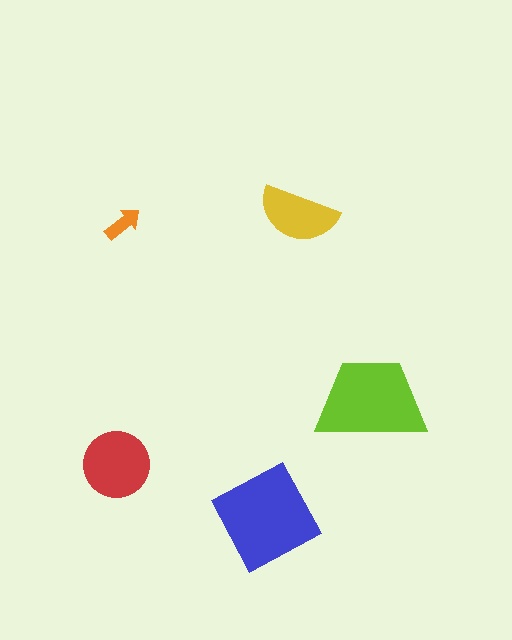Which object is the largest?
The blue square.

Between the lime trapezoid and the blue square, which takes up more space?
The blue square.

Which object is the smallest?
The orange arrow.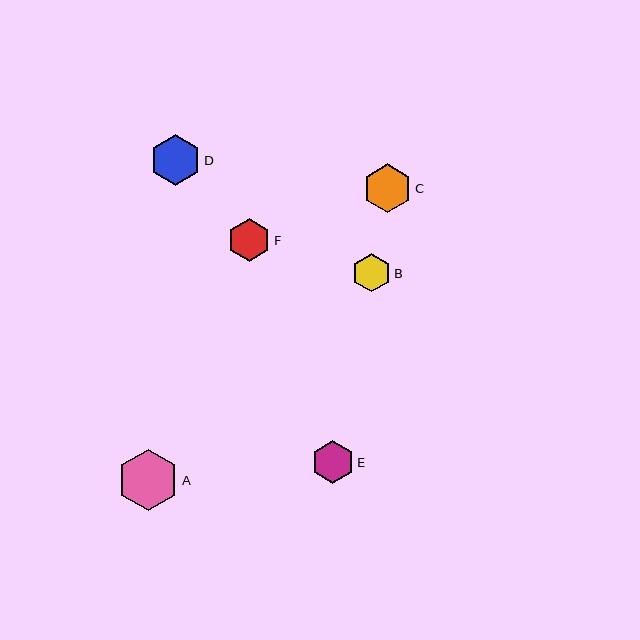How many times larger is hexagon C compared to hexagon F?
Hexagon C is approximately 1.2 times the size of hexagon F.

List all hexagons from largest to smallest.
From largest to smallest: A, D, C, E, F, B.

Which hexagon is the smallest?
Hexagon B is the smallest with a size of approximately 38 pixels.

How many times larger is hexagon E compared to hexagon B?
Hexagon E is approximately 1.1 times the size of hexagon B.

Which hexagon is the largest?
Hexagon A is the largest with a size of approximately 62 pixels.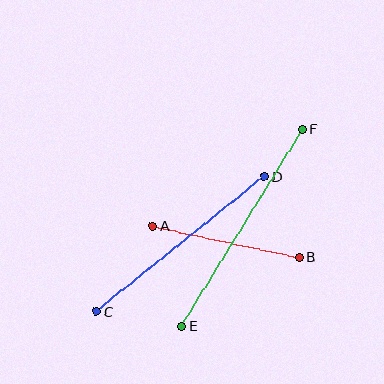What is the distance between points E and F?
The distance is approximately 231 pixels.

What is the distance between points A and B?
The distance is approximately 150 pixels.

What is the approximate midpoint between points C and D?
The midpoint is at approximately (180, 244) pixels.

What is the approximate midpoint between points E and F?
The midpoint is at approximately (242, 228) pixels.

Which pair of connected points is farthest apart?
Points E and F are farthest apart.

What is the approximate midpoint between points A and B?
The midpoint is at approximately (226, 242) pixels.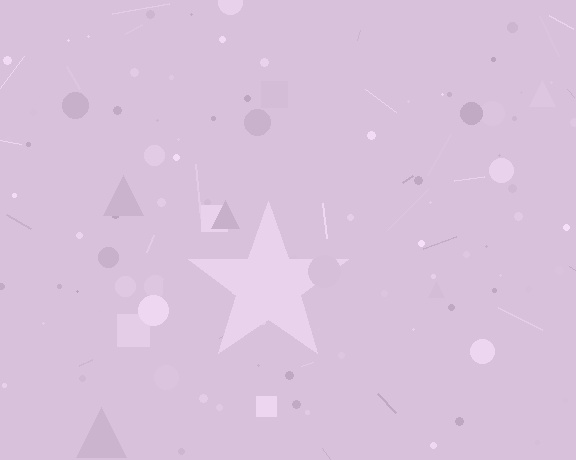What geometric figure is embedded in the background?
A star is embedded in the background.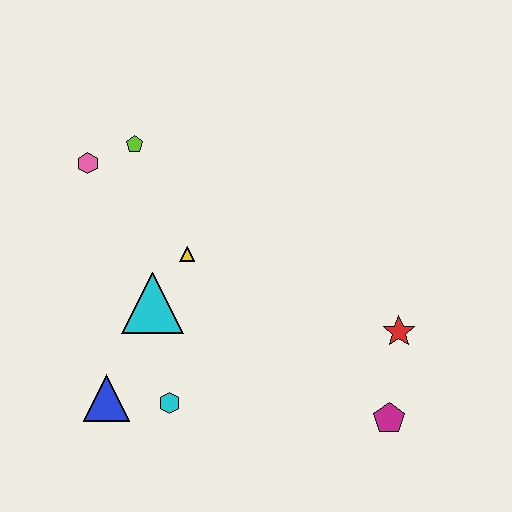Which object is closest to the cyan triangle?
The yellow triangle is closest to the cyan triangle.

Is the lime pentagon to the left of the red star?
Yes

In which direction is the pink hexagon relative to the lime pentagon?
The pink hexagon is to the left of the lime pentagon.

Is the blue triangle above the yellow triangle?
No